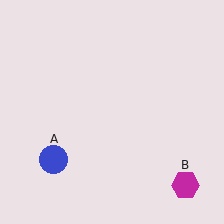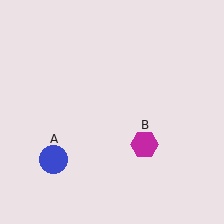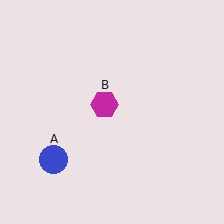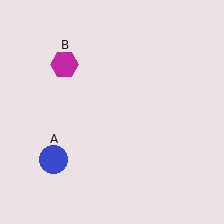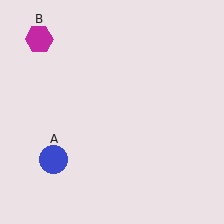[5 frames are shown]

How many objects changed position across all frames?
1 object changed position: magenta hexagon (object B).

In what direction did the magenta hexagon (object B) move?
The magenta hexagon (object B) moved up and to the left.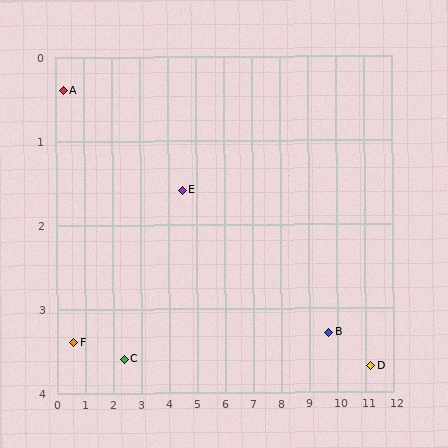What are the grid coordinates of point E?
Point E is at approximately (4.5, 1.6).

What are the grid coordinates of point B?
Point B is at approximately (9.7, 3.3).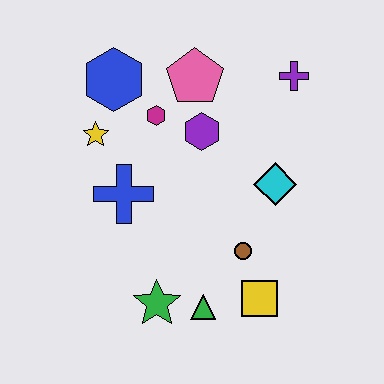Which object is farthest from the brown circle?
The blue hexagon is farthest from the brown circle.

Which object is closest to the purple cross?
The pink pentagon is closest to the purple cross.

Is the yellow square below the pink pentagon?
Yes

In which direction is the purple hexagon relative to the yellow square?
The purple hexagon is above the yellow square.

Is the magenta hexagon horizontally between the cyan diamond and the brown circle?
No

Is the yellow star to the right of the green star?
No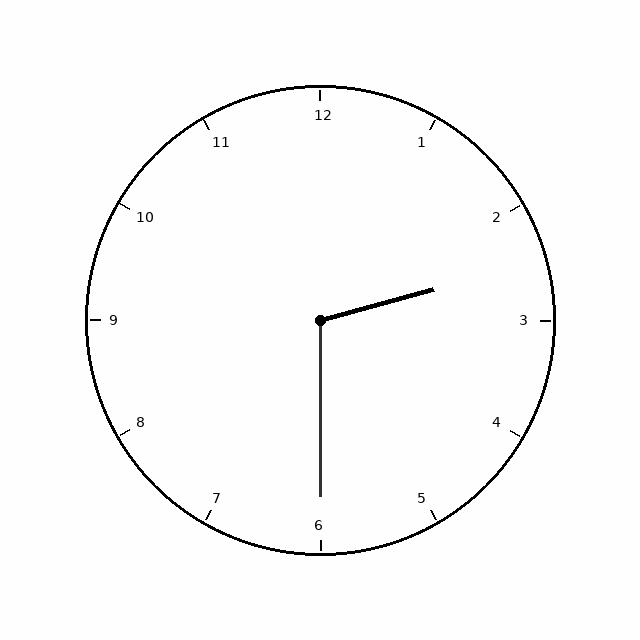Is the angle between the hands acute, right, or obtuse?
It is obtuse.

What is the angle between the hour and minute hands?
Approximately 105 degrees.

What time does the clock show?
2:30.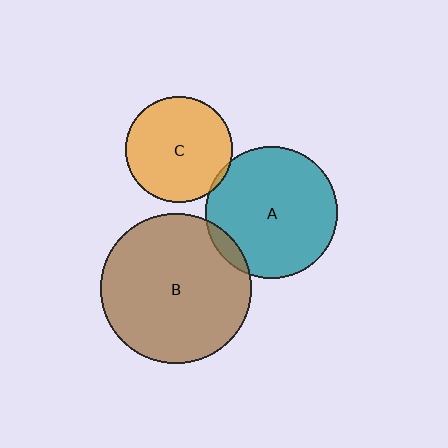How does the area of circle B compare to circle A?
Approximately 1.3 times.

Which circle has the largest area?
Circle B (brown).